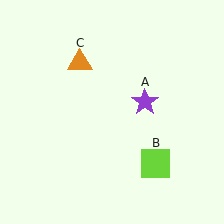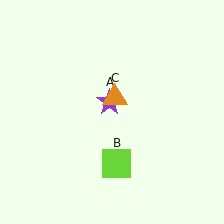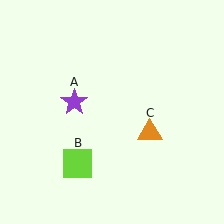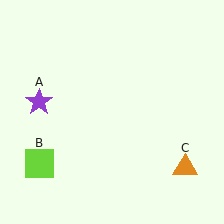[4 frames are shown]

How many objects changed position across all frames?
3 objects changed position: purple star (object A), lime square (object B), orange triangle (object C).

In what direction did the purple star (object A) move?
The purple star (object A) moved left.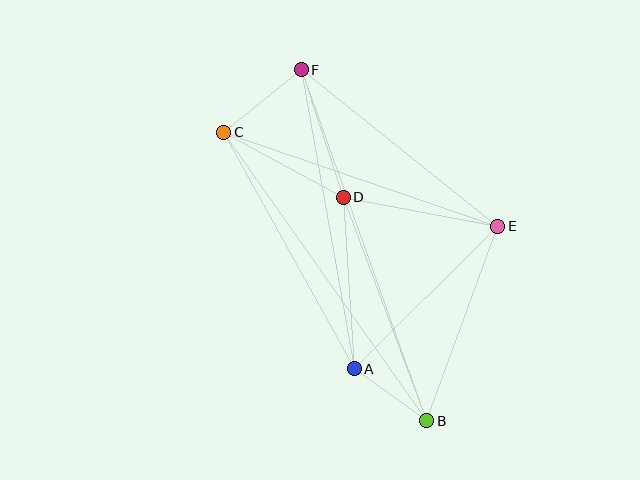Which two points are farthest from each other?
Points B and F are farthest from each other.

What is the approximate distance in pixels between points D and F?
The distance between D and F is approximately 134 pixels.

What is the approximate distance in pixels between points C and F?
The distance between C and F is approximately 100 pixels.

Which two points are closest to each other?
Points A and B are closest to each other.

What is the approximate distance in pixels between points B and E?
The distance between B and E is approximately 207 pixels.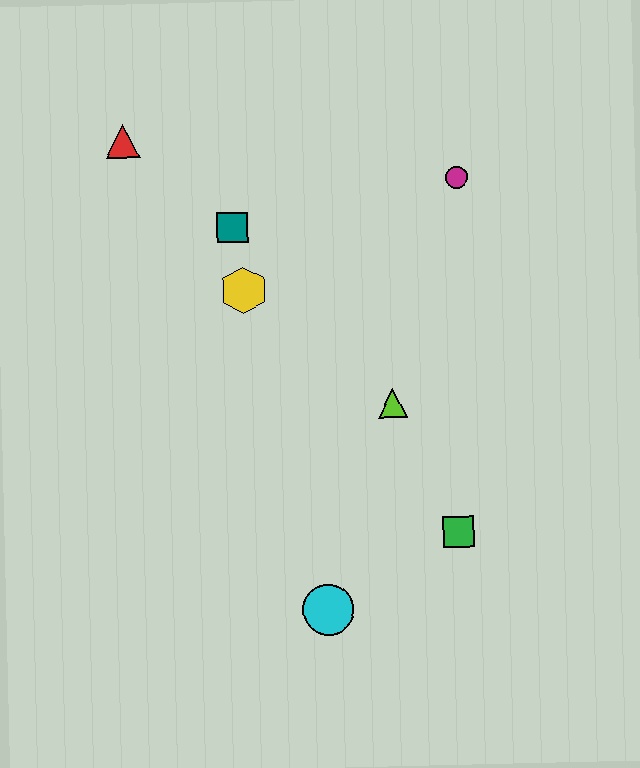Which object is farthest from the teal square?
The cyan circle is farthest from the teal square.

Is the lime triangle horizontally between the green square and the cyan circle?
Yes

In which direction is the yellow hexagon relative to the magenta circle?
The yellow hexagon is to the left of the magenta circle.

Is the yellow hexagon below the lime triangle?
No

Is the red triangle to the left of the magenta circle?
Yes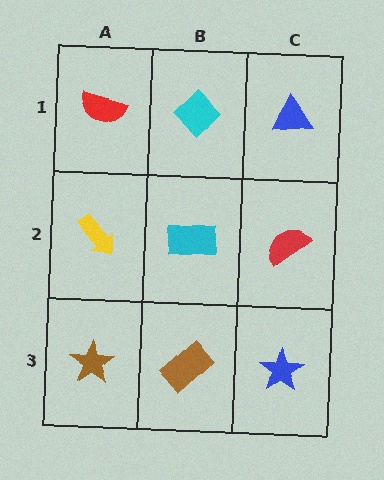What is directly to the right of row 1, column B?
A blue triangle.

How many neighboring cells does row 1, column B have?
3.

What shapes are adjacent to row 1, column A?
A yellow arrow (row 2, column A), a cyan diamond (row 1, column B).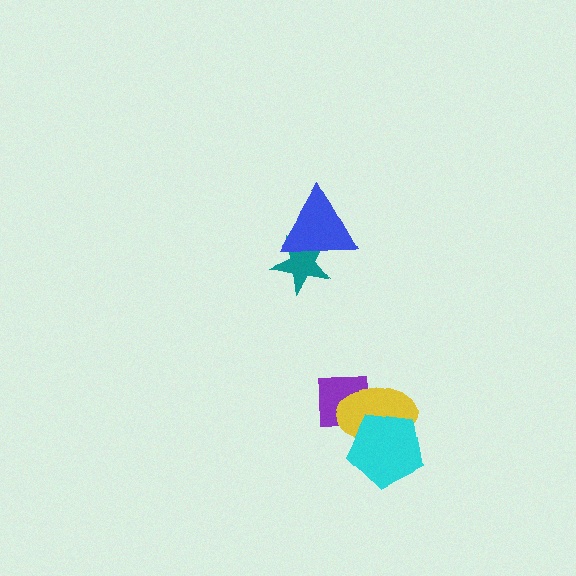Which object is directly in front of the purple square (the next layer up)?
The yellow ellipse is directly in front of the purple square.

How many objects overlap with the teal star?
1 object overlaps with the teal star.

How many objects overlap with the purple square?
2 objects overlap with the purple square.